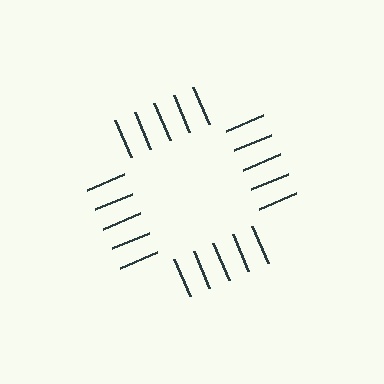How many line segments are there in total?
20 — 5 along each of the 4 edges.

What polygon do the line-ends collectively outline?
An illusory square — the line segments terminate on its edges but no continuous stroke is drawn.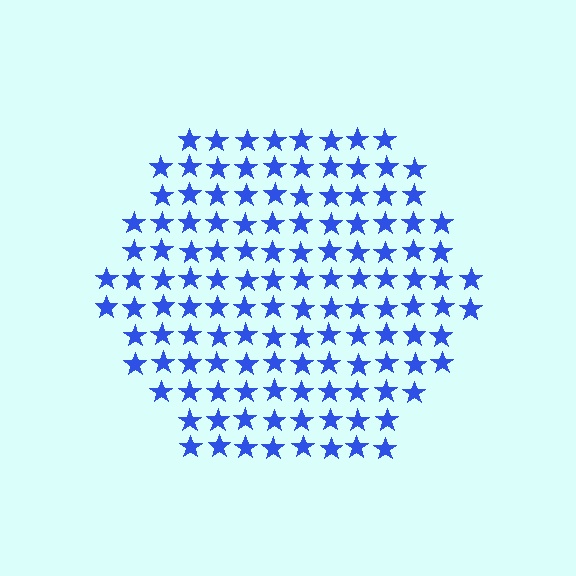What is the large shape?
The large shape is a hexagon.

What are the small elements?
The small elements are stars.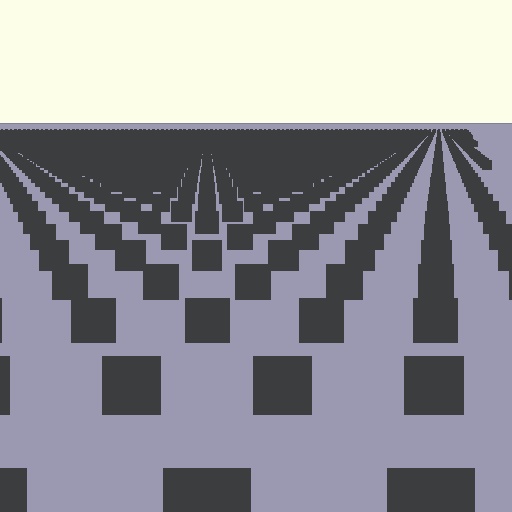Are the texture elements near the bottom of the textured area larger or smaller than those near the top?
Larger. Near the bottom, elements are closer to the viewer and appear at a bigger on-screen size.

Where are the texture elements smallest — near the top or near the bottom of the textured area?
Near the top.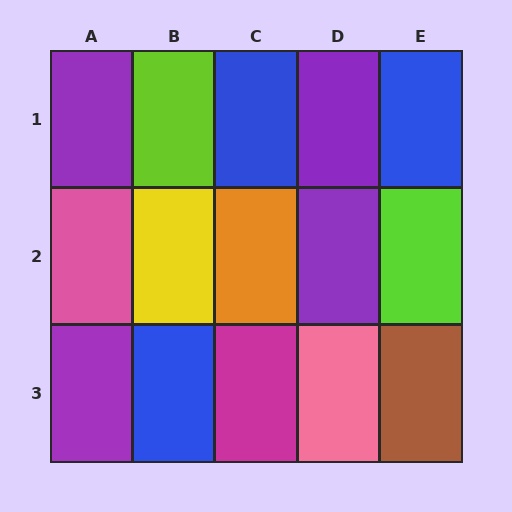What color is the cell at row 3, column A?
Purple.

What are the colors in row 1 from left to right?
Purple, lime, blue, purple, blue.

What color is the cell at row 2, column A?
Pink.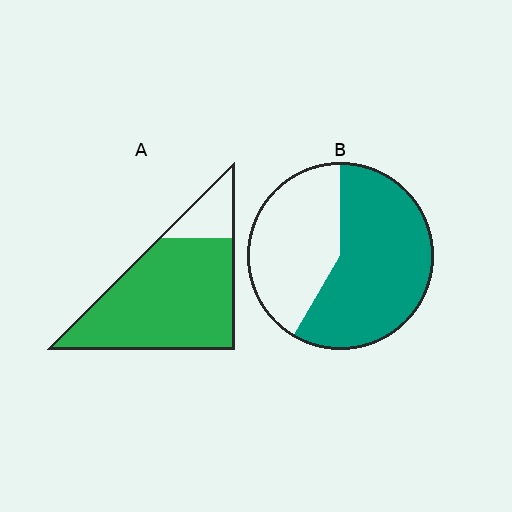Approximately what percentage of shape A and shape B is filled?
A is approximately 85% and B is approximately 60%.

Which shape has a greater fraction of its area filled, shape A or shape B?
Shape A.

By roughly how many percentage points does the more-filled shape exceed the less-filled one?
By roughly 25 percentage points (A over B).